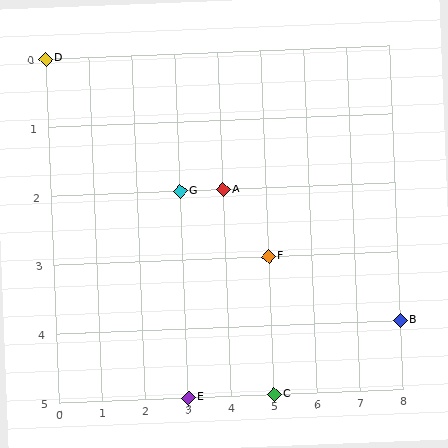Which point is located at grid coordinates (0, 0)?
Point D is at (0, 0).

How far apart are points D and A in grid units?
Points D and A are 4 columns and 2 rows apart (about 4.5 grid units diagonally).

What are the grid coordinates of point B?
Point B is at grid coordinates (8, 4).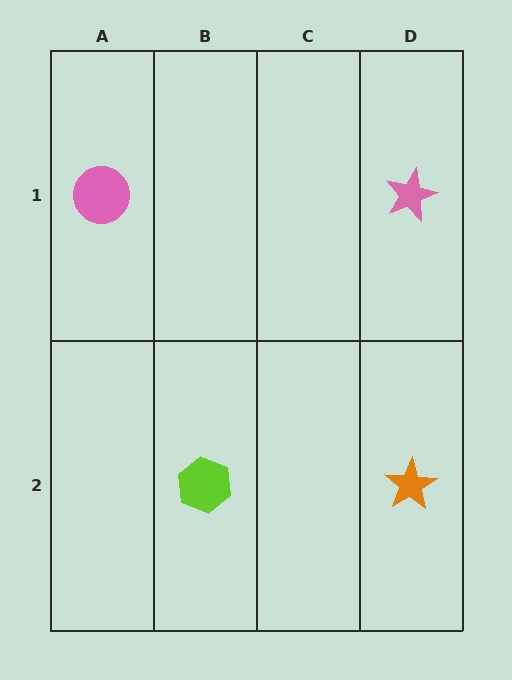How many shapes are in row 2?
2 shapes.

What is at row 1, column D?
A pink star.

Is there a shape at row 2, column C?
No, that cell is empty.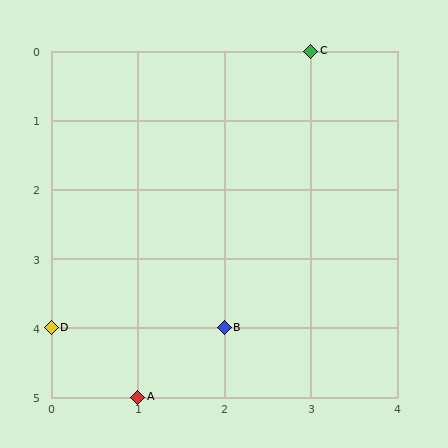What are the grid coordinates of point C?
Point C is at grid coordinates (3, 0).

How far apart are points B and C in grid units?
Points B and C are 1 column and 4 rows apart (about 4.1 grid units diagonally).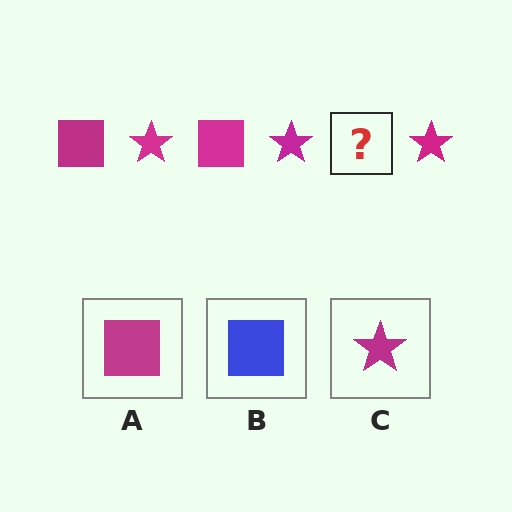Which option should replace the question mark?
Option A.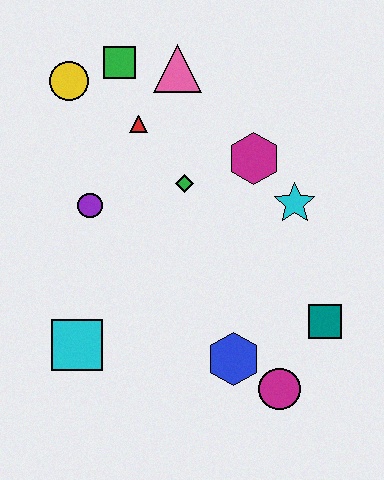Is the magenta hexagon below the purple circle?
No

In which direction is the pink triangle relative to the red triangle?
The pink triangle is above the red triangle.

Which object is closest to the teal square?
The magenta circle is closest to the teal square.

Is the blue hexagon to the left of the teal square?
Yes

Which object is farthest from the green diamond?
The magenta circle is farthest from the green diamond.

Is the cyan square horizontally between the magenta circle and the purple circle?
No